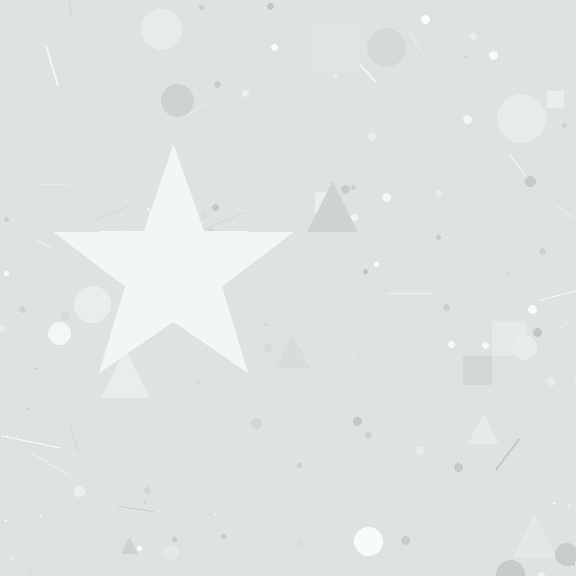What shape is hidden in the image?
A star is hidden in the image.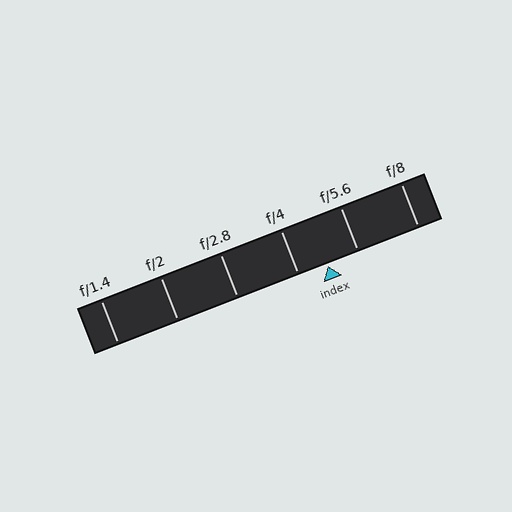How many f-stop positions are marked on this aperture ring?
There are 6 f-stop positions marked.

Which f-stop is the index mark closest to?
The index mark is closest to f/4.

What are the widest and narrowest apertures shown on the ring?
The widest aperture shown is f/1.4 and the narrowest is f/8.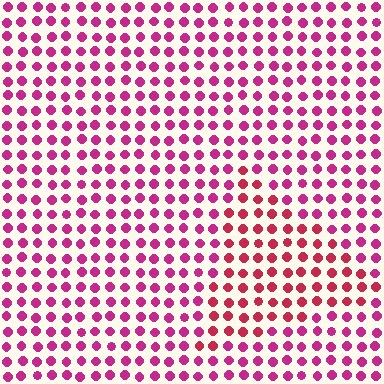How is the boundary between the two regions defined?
The boundary is defined purely by a slight shift in hue (about 24 degrees). Spacing, size, and orientation are identical on both sides.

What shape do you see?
I see a triangle.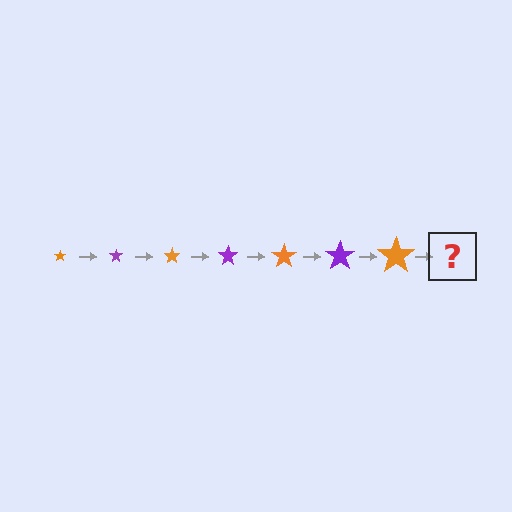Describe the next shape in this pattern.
It should be a purple star, larger than the previous one.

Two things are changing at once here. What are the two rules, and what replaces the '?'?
The two rules are that the star grows larger each step and the color cycles through orange and purple. The '?' should be a purple star, larger than the previous one.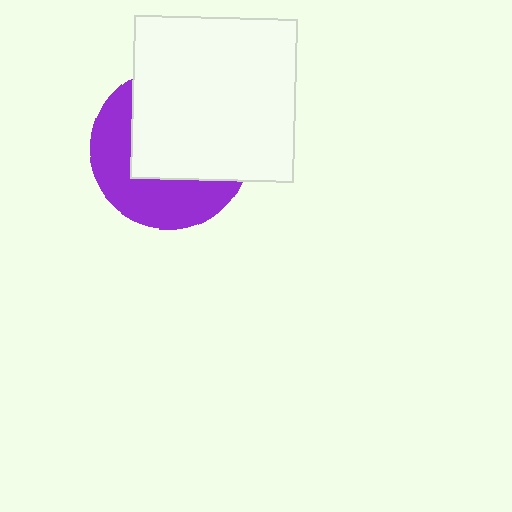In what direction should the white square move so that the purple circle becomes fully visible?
The white square should move toward the upper-right. That is the shortest direction to clear the overlap and leave the purple circle fully visible.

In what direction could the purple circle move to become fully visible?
The purple circle could move toward the lower-left. That would shift it out from behind the white square entirely.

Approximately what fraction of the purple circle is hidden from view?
Roughly 58% of the purple circle is hidden behind the white square.